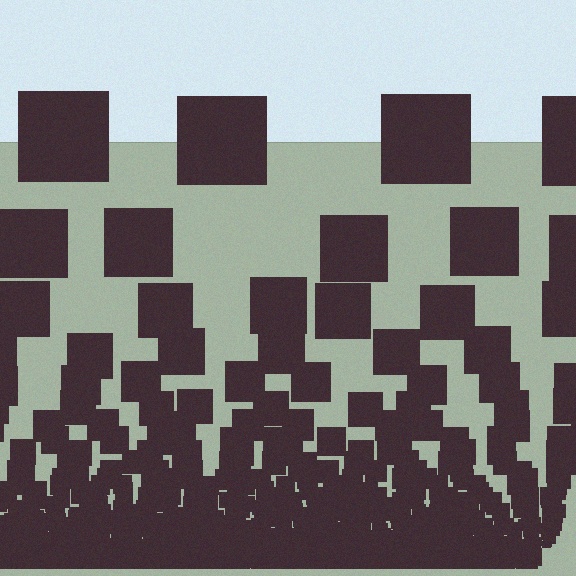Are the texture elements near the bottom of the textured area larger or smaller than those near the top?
Smaller. The gradient is inverted — elements near the bottom are smaller and denser.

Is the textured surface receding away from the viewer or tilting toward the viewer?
The surface appears to tilt toward the viewer. Texture elements get larger and sparser toward the top.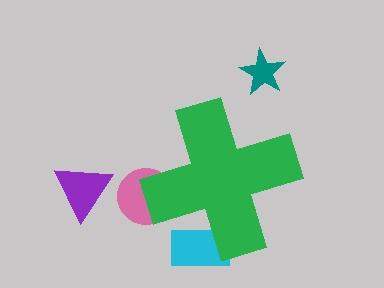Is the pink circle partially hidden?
Yes, the pink circle is partially hidden behind the green cross.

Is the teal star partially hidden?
No, the teal star is fully visible.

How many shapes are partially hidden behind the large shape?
2 shapes are partially hidden.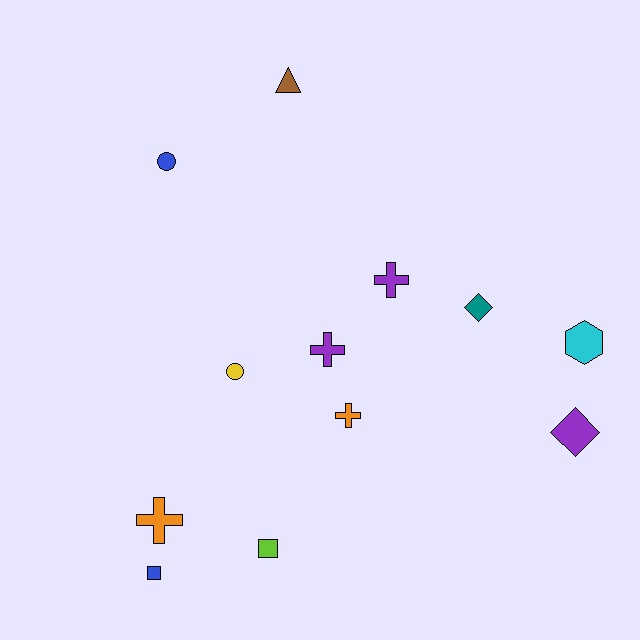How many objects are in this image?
There are 12 objects.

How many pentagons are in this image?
There are no pentagons.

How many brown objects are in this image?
There is 1 brown object.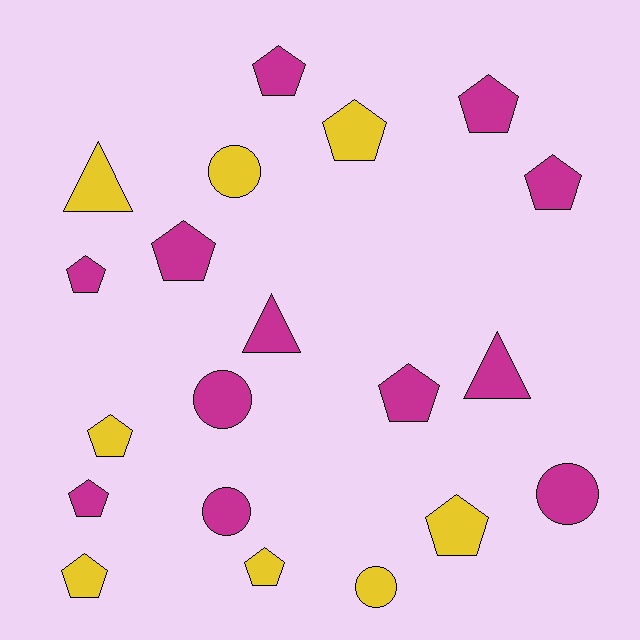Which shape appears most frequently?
Pentagon, with 12 objects.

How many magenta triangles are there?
There are 2 magenta triangles.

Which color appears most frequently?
Magenta, with 12 objects.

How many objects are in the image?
There are 20 objects.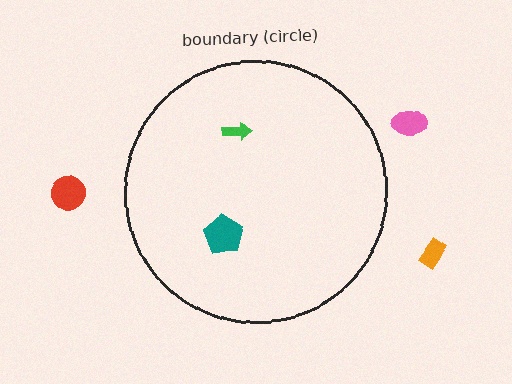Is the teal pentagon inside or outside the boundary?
Inside.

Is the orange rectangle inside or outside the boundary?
Outside.